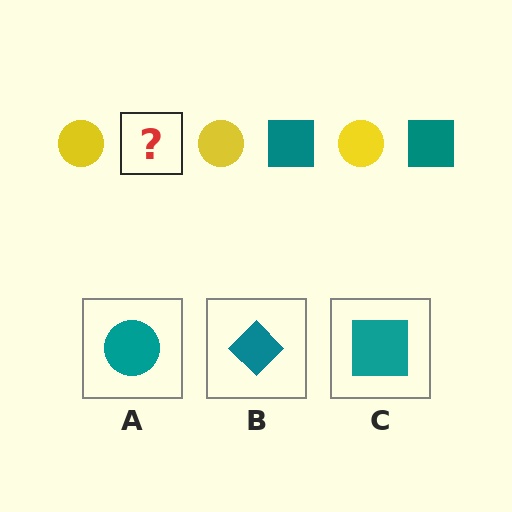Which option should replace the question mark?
Option C.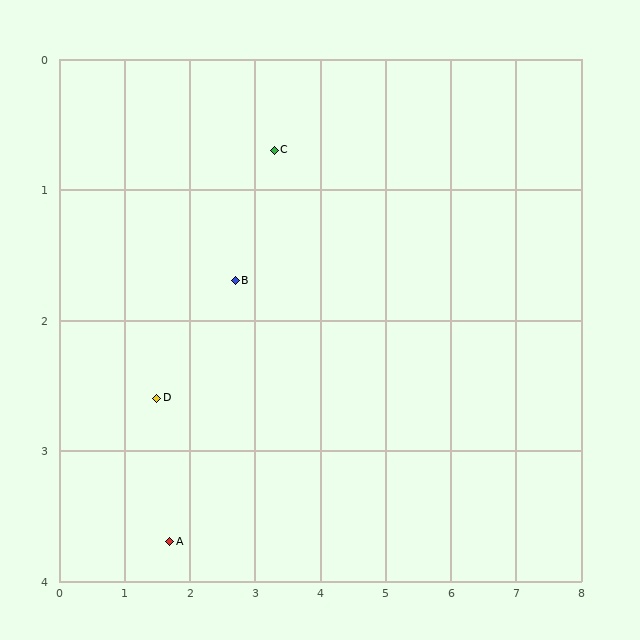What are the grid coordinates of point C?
Point C is at approximately (3.3, 0.7).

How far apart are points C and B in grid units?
Points C and B are about 1.2 grid units apart.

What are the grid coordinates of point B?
Point B is at approximately (2.7, 1.7).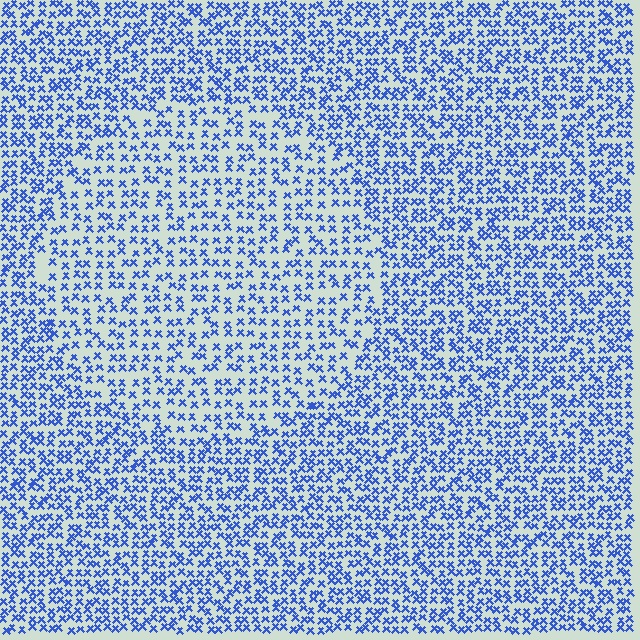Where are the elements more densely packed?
The elements are more densely packed outside the circle boundary.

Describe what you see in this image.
The image contains small blue elements arranged at two different densities. A circle-shaped region is visible where the elements are less densely packed than the surrounding area.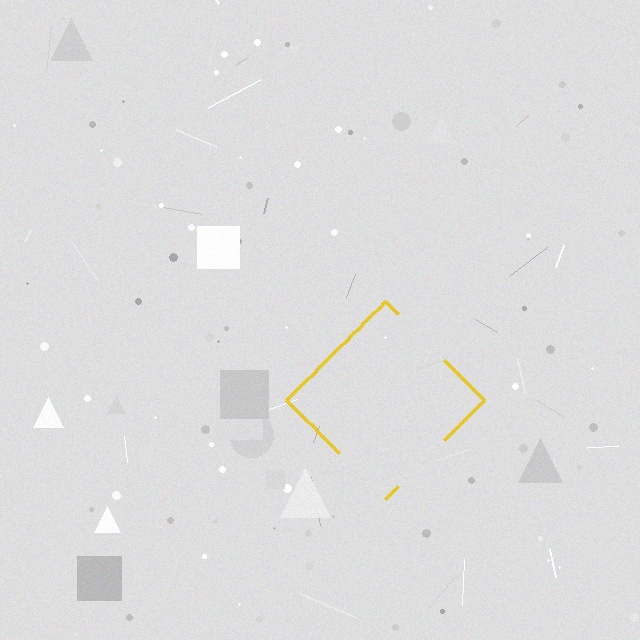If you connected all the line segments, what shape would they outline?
They would outline a diamond.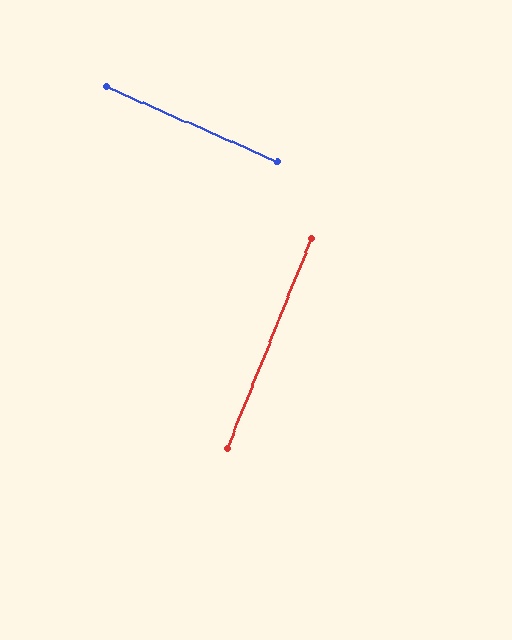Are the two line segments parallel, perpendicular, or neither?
Perpendicular — they meet at approximately 88°.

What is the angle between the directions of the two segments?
Approximately 88 degrees.